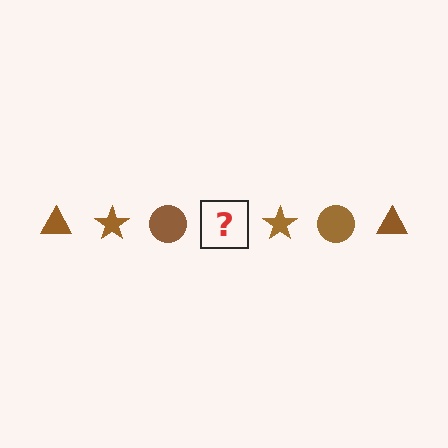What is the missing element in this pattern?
The missing element is a brown triangle.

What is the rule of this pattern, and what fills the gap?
The rule is that the pattern cycles through triangle, star, circle shapes in brown. The gap should be filled with a brown triangle.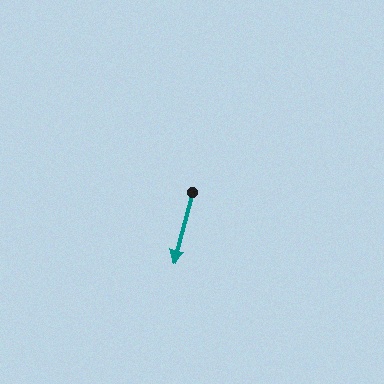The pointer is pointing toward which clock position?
Roughly 6 o'clock.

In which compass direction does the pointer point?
South.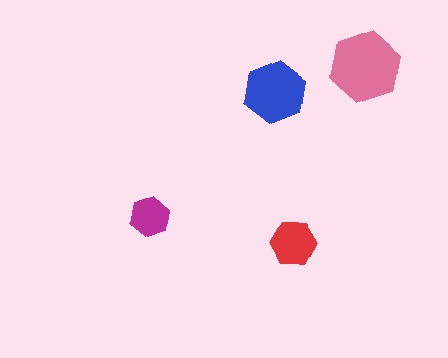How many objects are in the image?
There are 4 objects in the image.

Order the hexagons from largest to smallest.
the pink one, the blue one, the red one, the magenta one.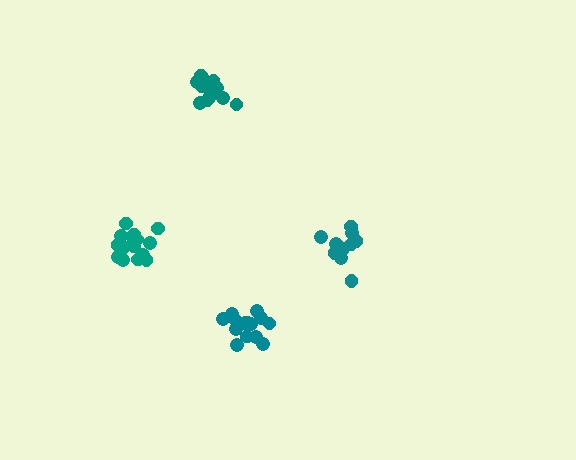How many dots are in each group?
Group 1: 14 dots, Group 2: 15 dots, Group 3: 11 dots, Group 4: 14 dots (54 total).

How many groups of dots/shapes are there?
There are 4 groups.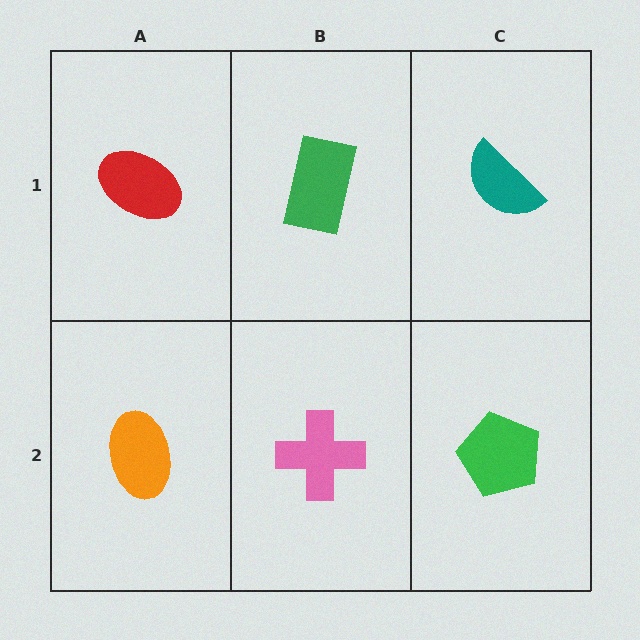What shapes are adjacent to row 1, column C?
A green pentagon (row 2, column C), a green rectangle (row 1, column B).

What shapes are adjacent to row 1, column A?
An orange ellipse (row 2, column A), a green rectangle (row 1, column B).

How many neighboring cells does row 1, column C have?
2.